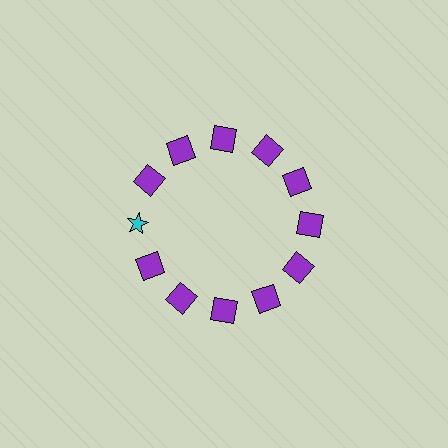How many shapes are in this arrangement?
There are 12 shapes arranged in a ring pattern.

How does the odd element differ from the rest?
It differs in both color (cyan instead of purple) and shape (star instead of square).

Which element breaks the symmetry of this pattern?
The cyan star at roughly the 9 o'clock position breaks the symmetry. All other shapes are purple squares.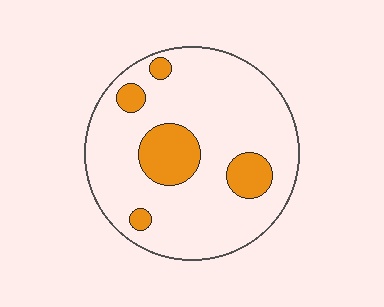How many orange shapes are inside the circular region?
5.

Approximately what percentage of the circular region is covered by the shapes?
Approximately 15%.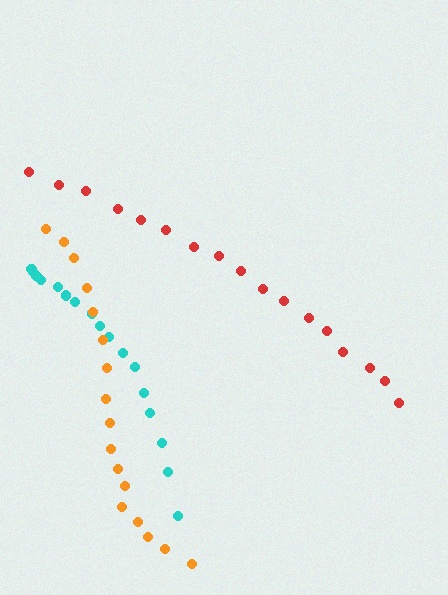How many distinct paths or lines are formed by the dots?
There are 3 distinct paths.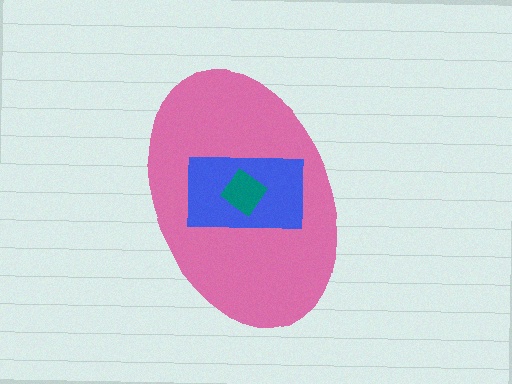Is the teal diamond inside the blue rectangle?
Yes.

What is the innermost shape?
The teal diamond.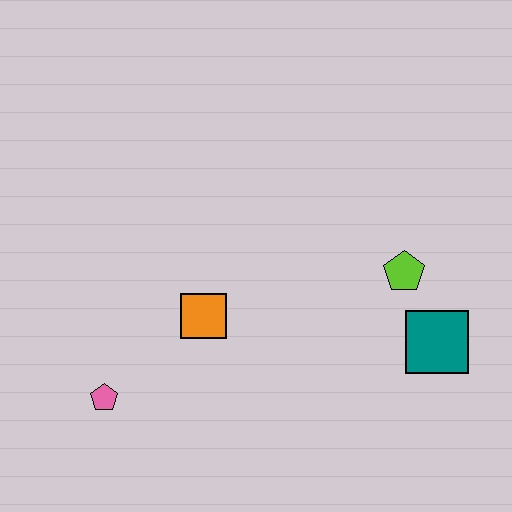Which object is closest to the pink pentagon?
The orange square is closest to the pink pentagon.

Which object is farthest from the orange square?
The teal square is farthest from the orange square.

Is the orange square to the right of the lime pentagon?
No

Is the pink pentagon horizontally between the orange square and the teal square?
No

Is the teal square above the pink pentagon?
Yes